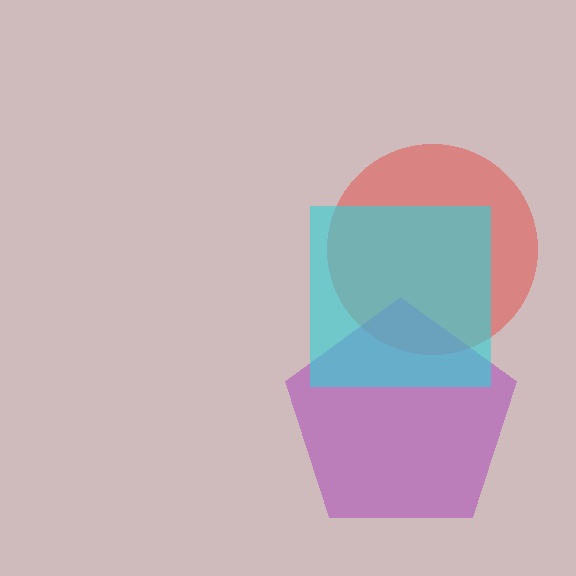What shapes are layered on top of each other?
The layered shapes are: a red circle, a purple pentagon, a cyan square.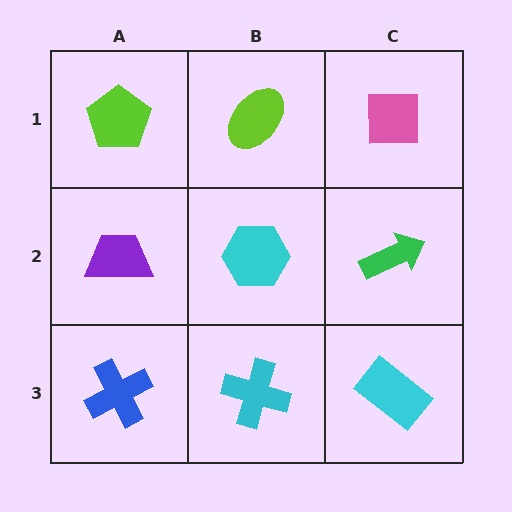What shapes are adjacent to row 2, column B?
A lime ellipse (row 1, column B), a cyan cross (row 3, column B), a purple trapezoid (row 2, column A), a green arrow (row 2, column C).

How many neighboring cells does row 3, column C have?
2.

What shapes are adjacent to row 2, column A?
A lime pentagon (row 1, column A), a blue cross (row 3, column A), a cyan hexagon (row 2, column B).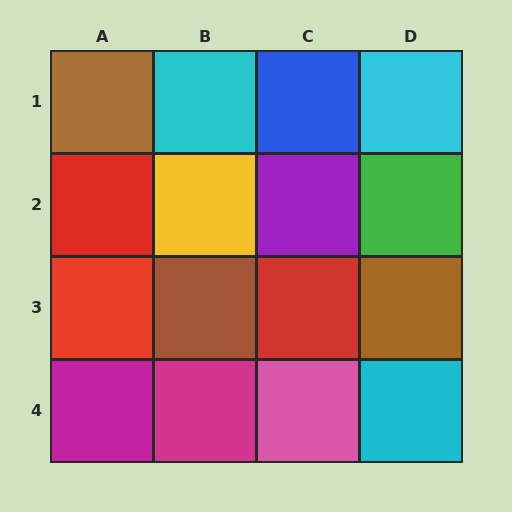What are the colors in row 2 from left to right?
Red, yellow, purple, green.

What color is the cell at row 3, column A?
Red.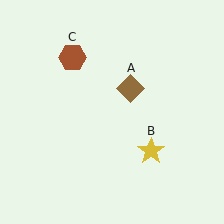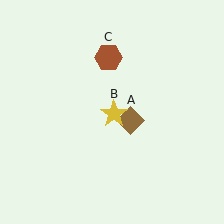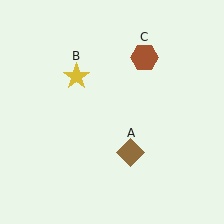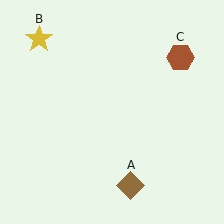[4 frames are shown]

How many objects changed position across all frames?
3 objects changed position: brown diamond (object A), yellow star (object B), brown hexagon (object C).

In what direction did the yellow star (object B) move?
The yellow star (object B) moved up and to the left.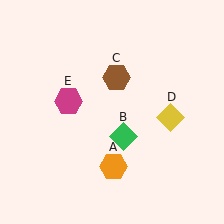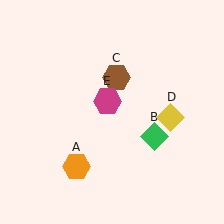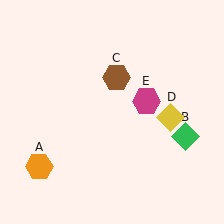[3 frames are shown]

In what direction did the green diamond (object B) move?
The green diamond (object B) moved right.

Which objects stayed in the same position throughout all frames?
Brown hexagon (object C) and yellow diamond (object D) remained stationary.